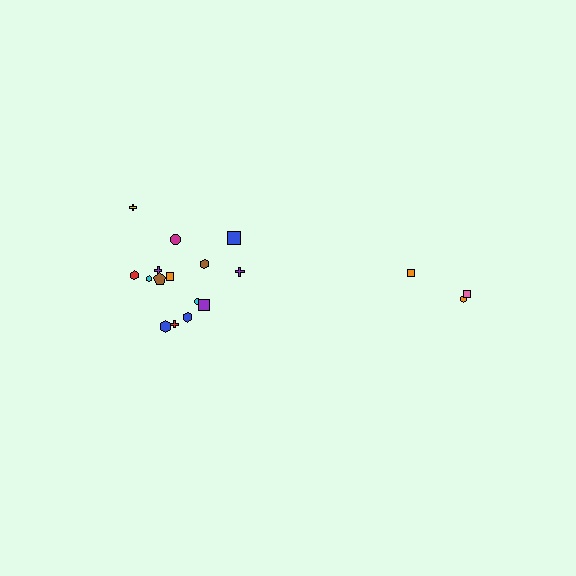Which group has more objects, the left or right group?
The left group.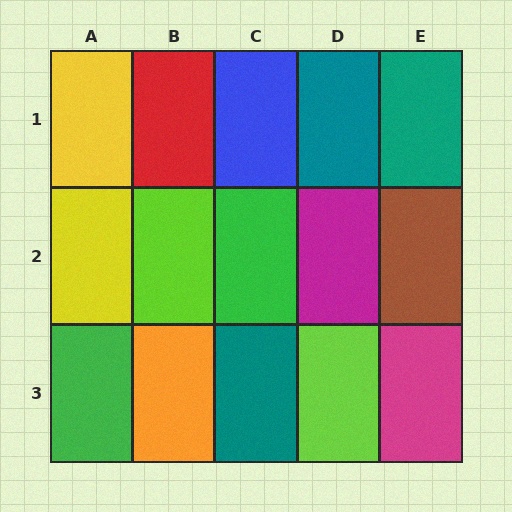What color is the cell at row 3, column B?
Orange.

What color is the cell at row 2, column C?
Green.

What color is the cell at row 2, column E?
Brown.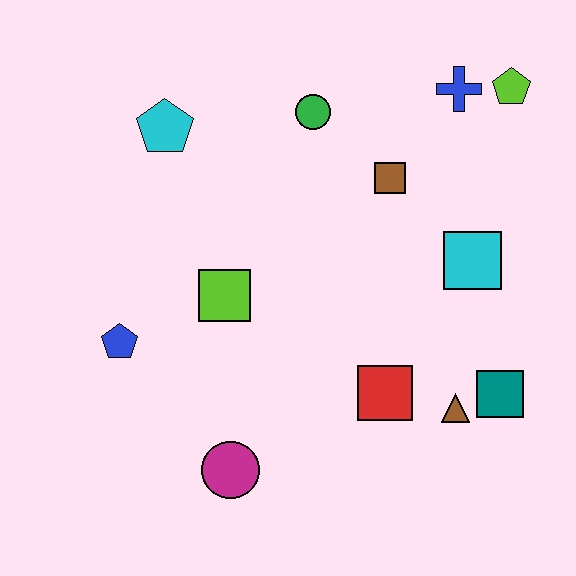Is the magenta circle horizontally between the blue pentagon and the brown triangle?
Yes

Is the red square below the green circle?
Yes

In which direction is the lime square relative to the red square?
The lime square is to the left of the red square.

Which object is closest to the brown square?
The green circle is closest to the brown square.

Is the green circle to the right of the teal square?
No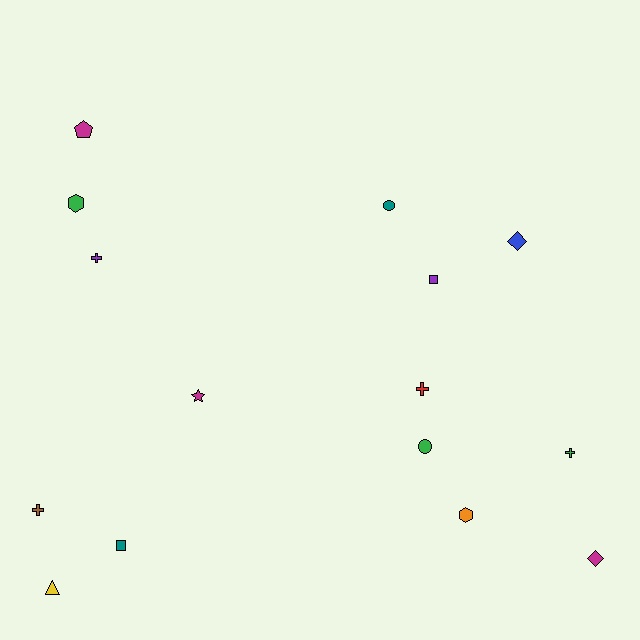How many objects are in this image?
There are 15 objects.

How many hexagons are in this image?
There are 2 hexagons.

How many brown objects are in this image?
There is 1 brown object.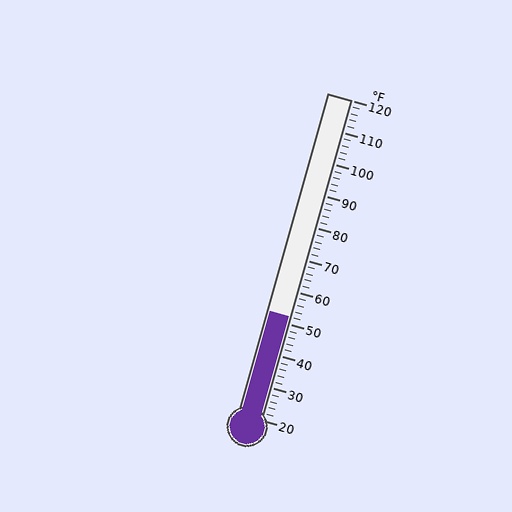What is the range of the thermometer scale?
The thermometer scale ranges from 20°F to 120°F.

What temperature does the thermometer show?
The thermometer shows approximately 52°F.